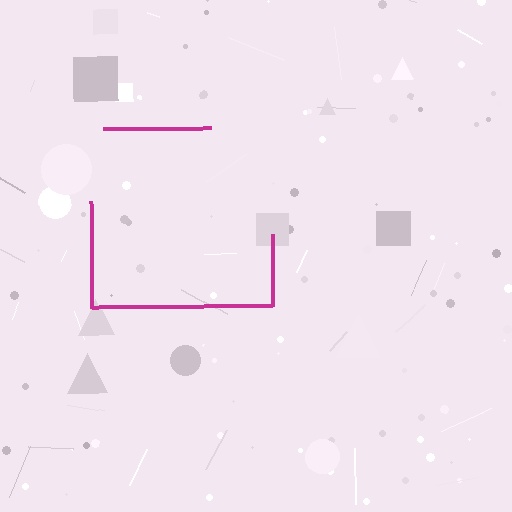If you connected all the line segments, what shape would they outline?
They would outline a square.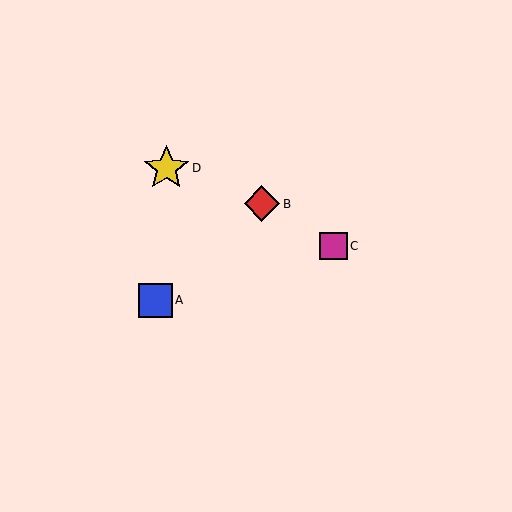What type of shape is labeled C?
Shape C is a magenta square.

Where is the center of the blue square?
The center of the blue square is at (155, 300).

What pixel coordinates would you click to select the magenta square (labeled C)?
Click at (333, 246) to select the magenta square C.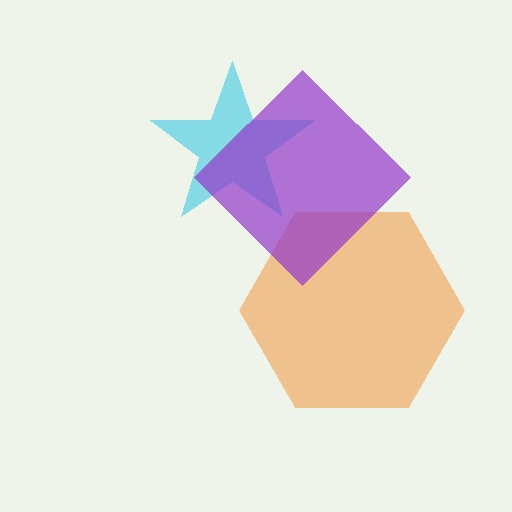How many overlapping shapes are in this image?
There are 3 overlapping shapes in the image.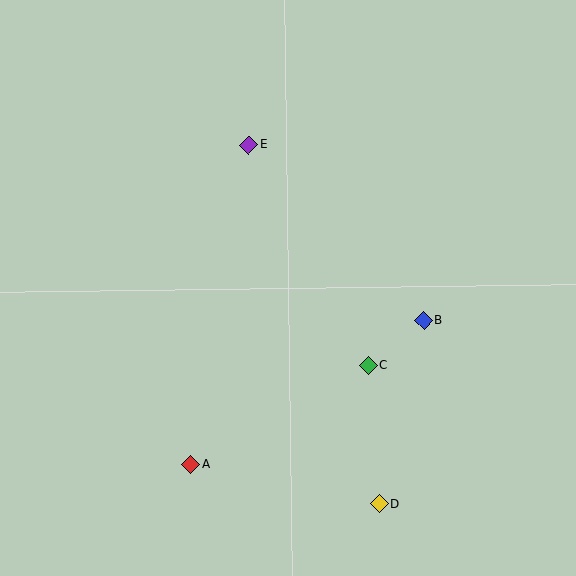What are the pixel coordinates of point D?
Point D is at (379, 503).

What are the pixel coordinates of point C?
Point C is at (368, 365).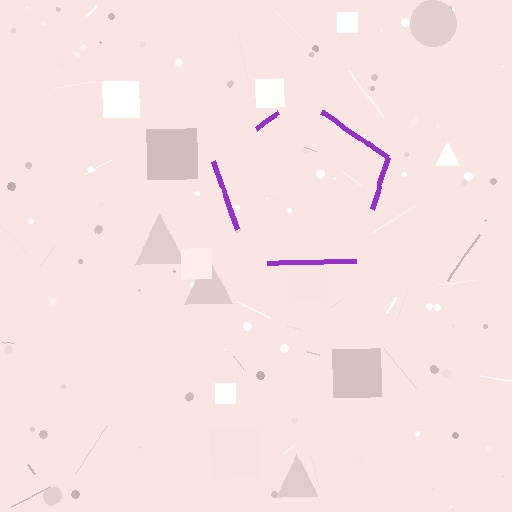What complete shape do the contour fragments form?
The contour fragments form a pentagon.